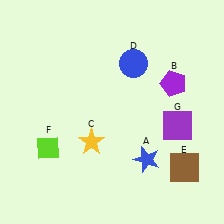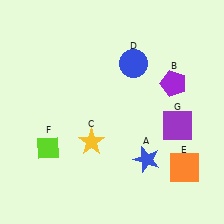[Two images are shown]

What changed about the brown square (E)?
In Image 1, E is brown. In Image 2, it changed to orange.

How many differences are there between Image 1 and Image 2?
There is 1 difference between the two images.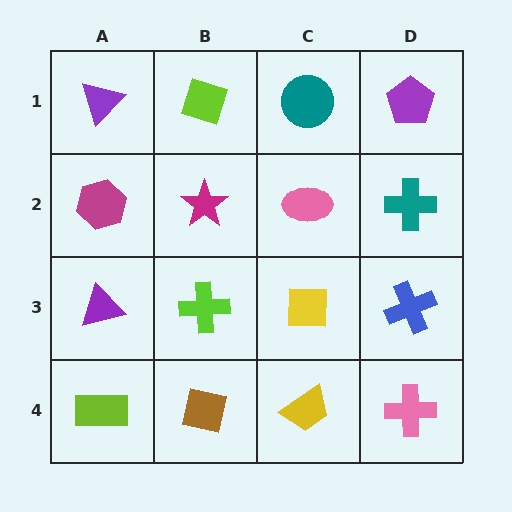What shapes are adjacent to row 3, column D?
A teal cross (row 2, column D), a pink cross (row 4, column D), a yellow square (row 3, column C).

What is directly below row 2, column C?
A yellow square.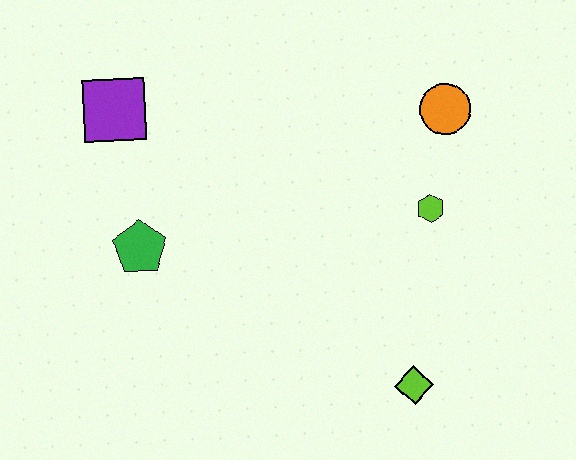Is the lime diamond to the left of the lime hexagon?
Yes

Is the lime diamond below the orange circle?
Yes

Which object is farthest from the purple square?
The lime diamond is farthest from the purple square.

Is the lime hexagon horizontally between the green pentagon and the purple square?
No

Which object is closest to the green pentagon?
The purple square is closest to the green pentagon.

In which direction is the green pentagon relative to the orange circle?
The green pentagon is to the left of the orange circle.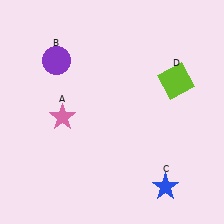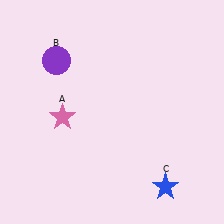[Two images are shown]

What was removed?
The lime square (D) was removed in Image 2.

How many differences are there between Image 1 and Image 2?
There is 1 difference between the two images.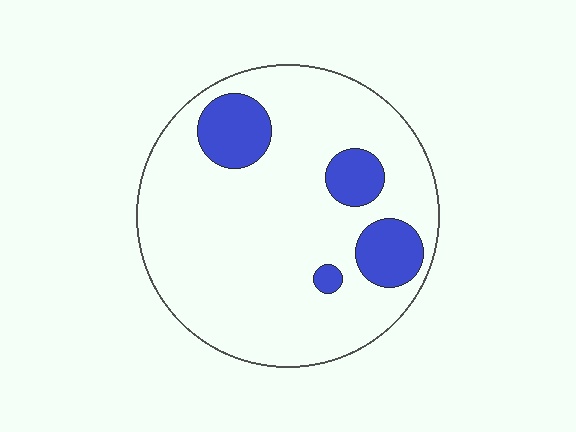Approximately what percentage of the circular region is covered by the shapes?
Approximately 15%.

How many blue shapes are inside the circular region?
4.